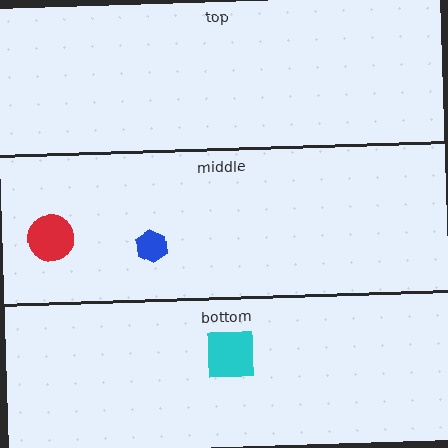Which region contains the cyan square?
The bottom region.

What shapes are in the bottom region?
The cyan square.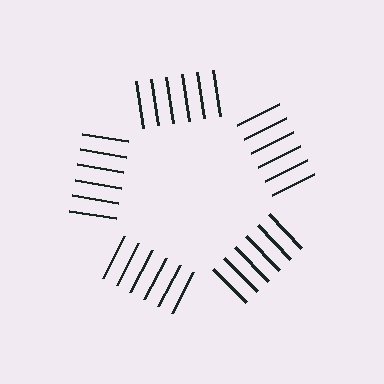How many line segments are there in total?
30 — 6 along each of the 5 edges.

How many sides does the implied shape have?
5 sides — the line-ends trace a pentagon.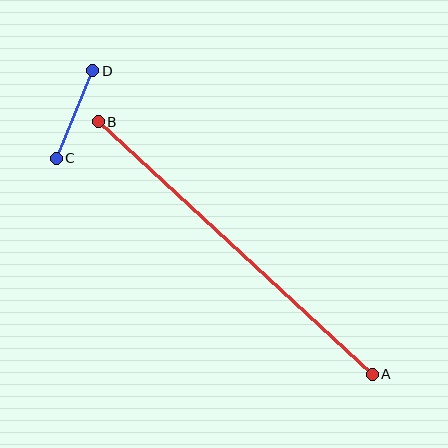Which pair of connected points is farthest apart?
Points A and B are farthest apart.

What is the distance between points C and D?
The distance is approximately 95 pixels.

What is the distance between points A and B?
The distance is approximately 373 pixels.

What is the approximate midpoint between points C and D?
The midpoint is at approximately (75, 114) pixels.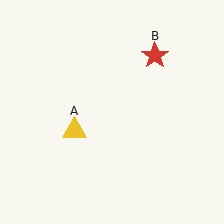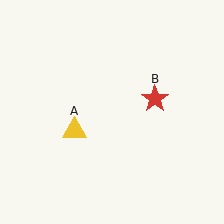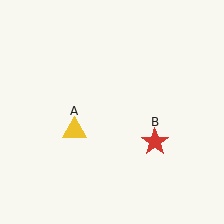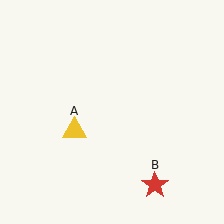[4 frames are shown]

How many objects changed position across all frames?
1 object changed position: red star (object B).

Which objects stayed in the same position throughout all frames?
Yellow triangle (object A) remained stationary.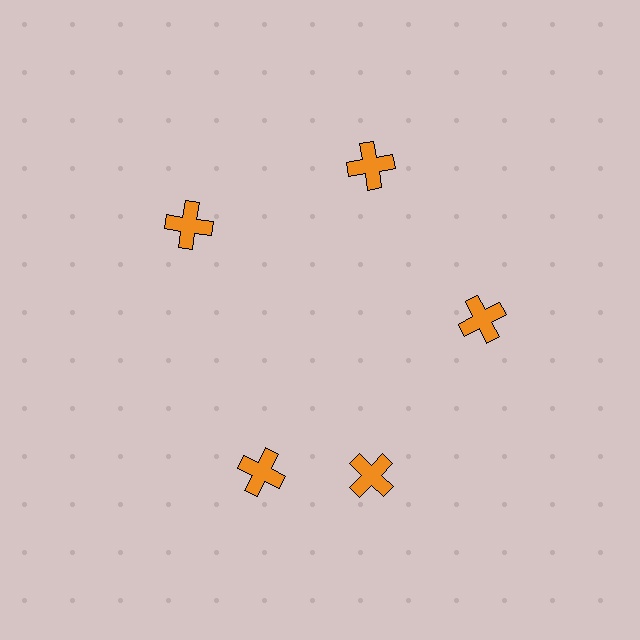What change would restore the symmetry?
The symmetry would be restored by rotating it back into even spacing with its neighbors so that all 5 crosses sit at equal angles and equal distance from the center.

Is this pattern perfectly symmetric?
No. The 5 orange crosses are arranged in a ring, but one element near the 8 o'clock position is rotated out of alignment along the ring, breaking the 5-fold rotational symmetry.